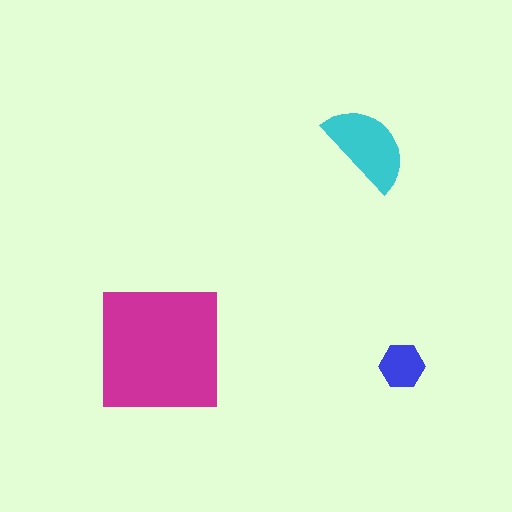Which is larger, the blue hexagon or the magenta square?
The magenta square.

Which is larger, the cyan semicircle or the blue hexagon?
The cyan semicircle.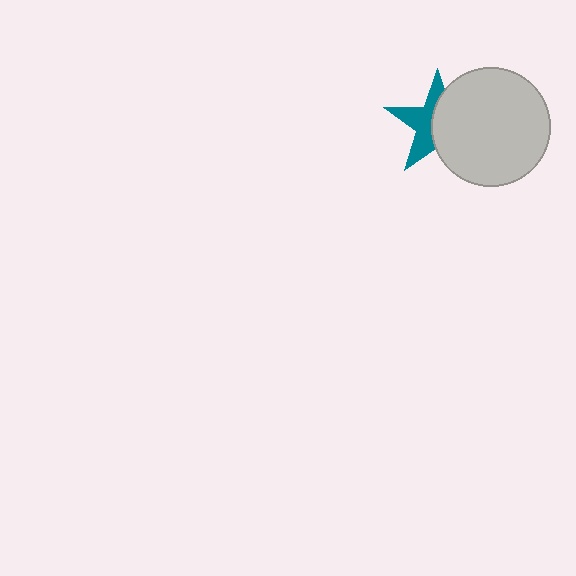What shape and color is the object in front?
The object in front is a light gray circle.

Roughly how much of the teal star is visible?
About half of it is visible (roughly 47%).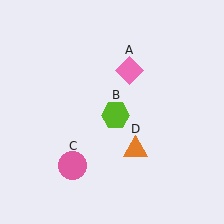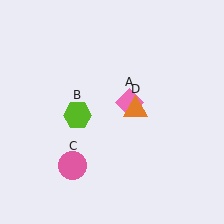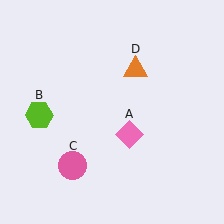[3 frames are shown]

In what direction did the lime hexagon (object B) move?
The lime hexagon (object B) moved left.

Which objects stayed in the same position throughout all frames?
Pink circle (object C) remained stationary.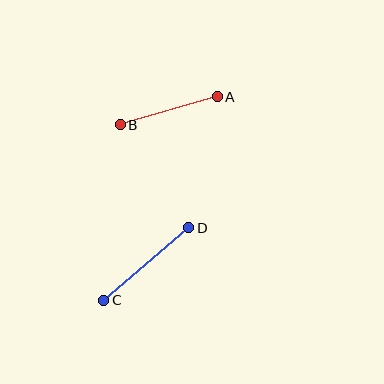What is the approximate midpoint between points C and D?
The midpoint is at approximately (146, 264) pixels.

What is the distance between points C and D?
The distance is approximately 112 pixels.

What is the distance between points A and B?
The distance is approximately 101 pixels.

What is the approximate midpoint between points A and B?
The midpoint is at approximately (169, 111) pixels.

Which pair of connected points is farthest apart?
Points C and D are farthest apart.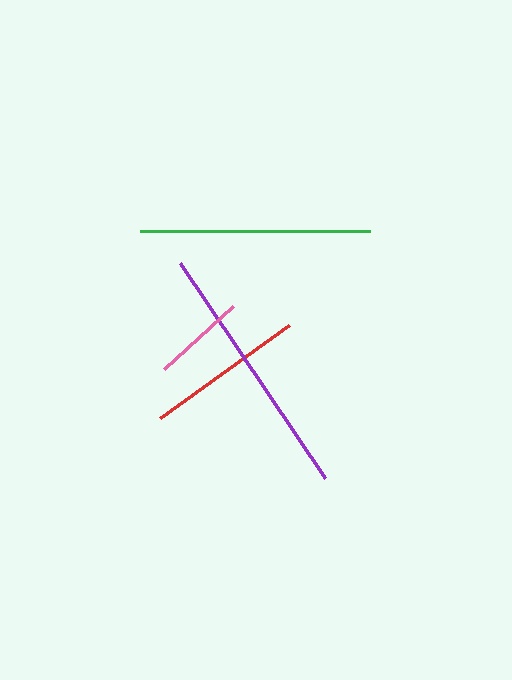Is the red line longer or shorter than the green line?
The green line is longer than the red line.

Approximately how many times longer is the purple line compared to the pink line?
The purple line is approximately 2.8 times the length of the pink line.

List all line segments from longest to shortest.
From longest to shortest: purple, green, red, pink.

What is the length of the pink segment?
The pink segment is approximately 94 pixels long.